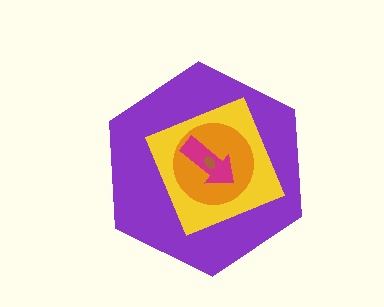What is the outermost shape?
The purple hexagon.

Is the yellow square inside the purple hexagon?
Yes.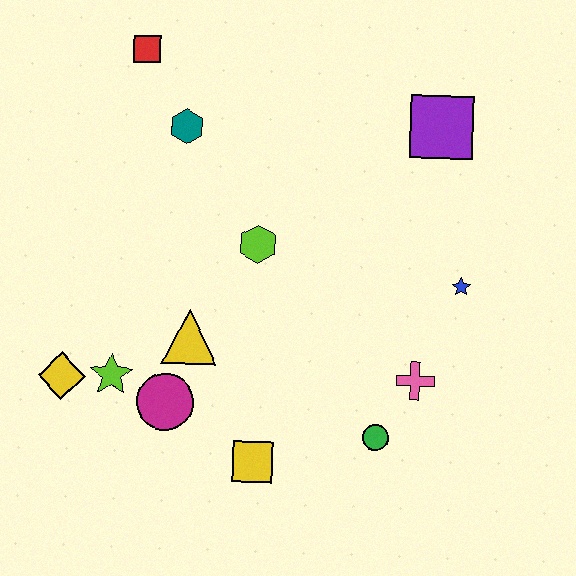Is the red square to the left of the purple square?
Yes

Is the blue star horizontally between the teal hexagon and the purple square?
No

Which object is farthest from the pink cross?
The red square is farthest from the pink cross.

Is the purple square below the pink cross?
No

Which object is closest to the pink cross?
The green circle is closest to the pink cross.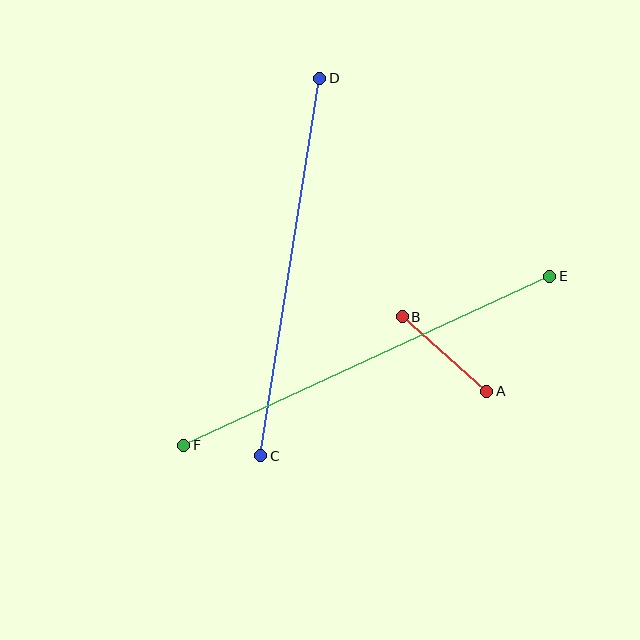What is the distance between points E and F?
The distance is approximately 403 pixels.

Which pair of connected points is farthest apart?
Points E and F are farthest apart.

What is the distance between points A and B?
The distance is approximately 113 pixels.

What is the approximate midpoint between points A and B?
The midpoint is at approximately (445, 354) pixels.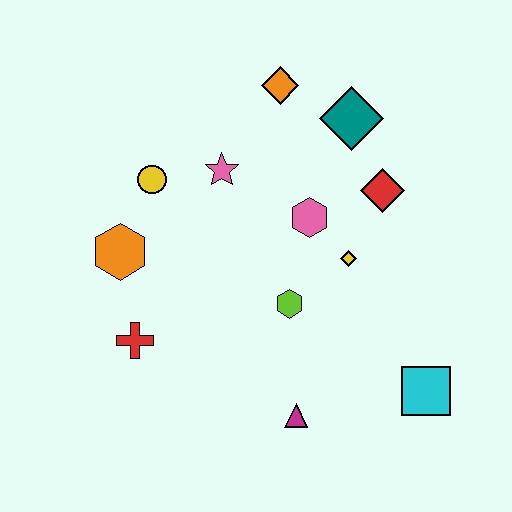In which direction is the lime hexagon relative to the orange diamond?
The lime hexagon is below the orange diamond.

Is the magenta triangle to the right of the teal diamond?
No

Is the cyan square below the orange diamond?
Yes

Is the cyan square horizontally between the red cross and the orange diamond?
No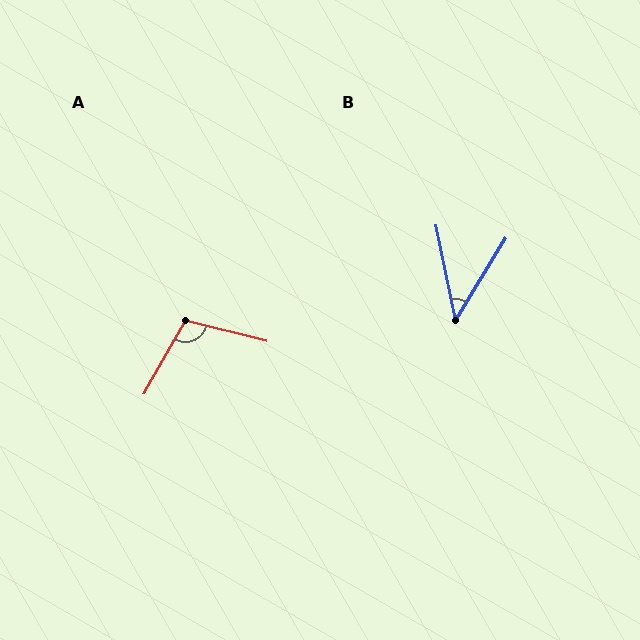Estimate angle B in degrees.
Approximately 43 degrees.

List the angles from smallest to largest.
B (43°), A (105°).